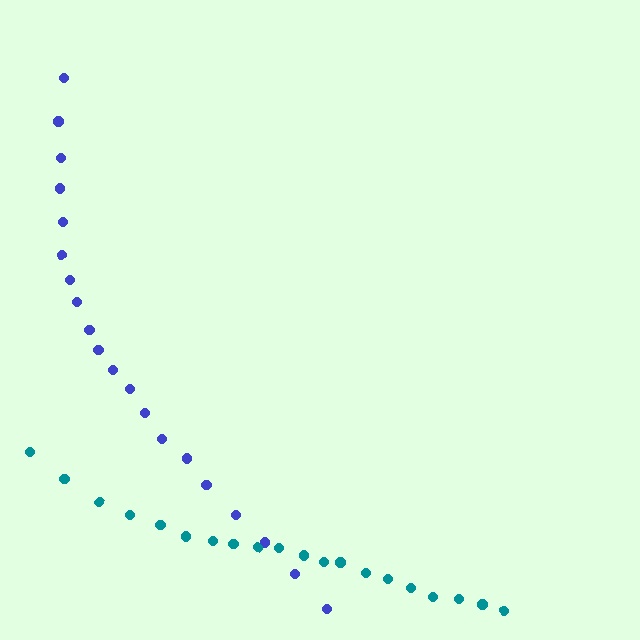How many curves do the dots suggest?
There are 2 distinct paths.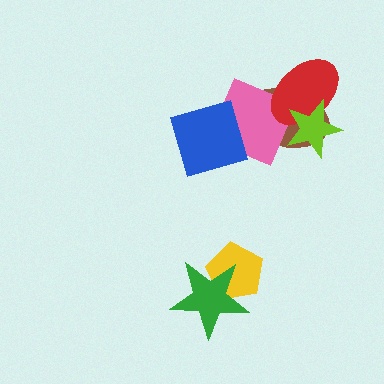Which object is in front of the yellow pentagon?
The green star is in front of the yellow pentagon.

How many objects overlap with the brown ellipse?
3 objects overlap with the brown ellipse.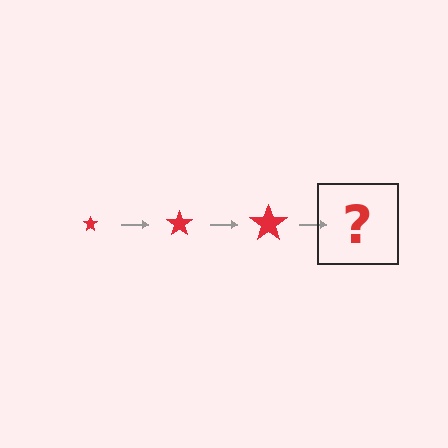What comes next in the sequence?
The next element should be a red star, larger than the previous one.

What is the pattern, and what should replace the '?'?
The pattern is that the star gets progressively larger each step. The '?' should be a red star, larger than the previous one.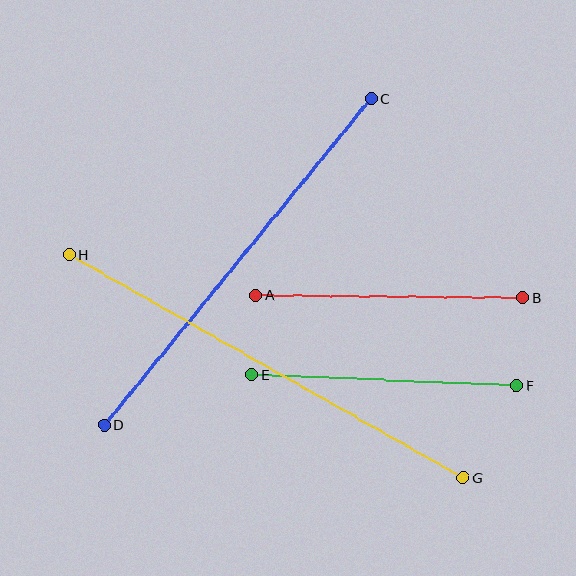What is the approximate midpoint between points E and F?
The midpoint is at approximately (384, 380) pixels.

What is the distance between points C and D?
The distance is approximately 421 pixels.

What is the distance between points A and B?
The distance is approximately 267 pixels.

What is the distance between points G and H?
The distance is approximately 453 pixels.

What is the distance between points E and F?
The distance is approximately 265 pixels.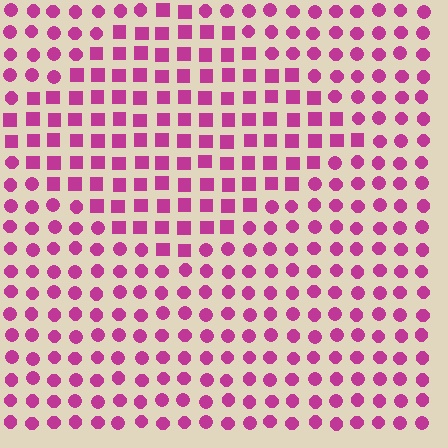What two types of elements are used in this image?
The image uses squares inside the diamond region and circles outside it.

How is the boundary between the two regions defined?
The boundary is defined by a change in element shape: squares inside vs. circles outside. All elements share the same color and spacing.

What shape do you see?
I see a diamond.